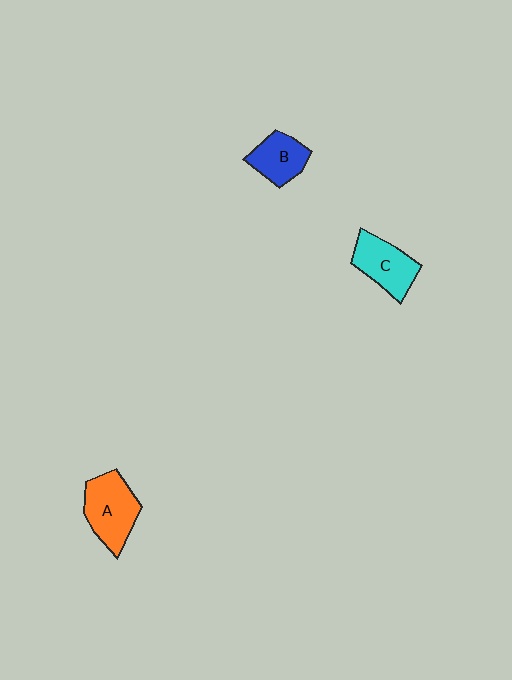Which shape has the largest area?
Shape A (orange).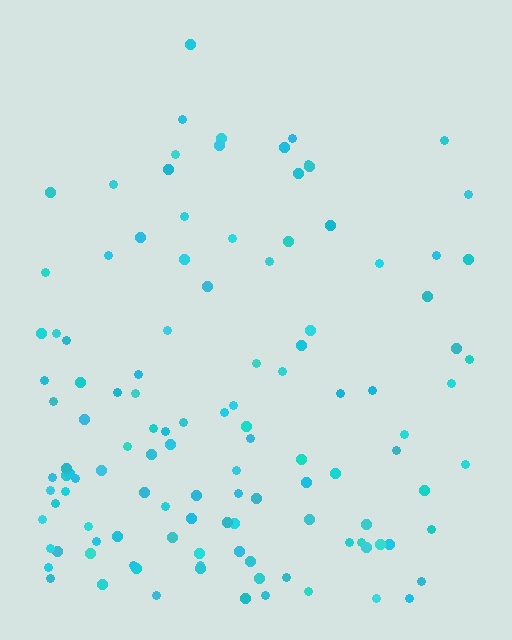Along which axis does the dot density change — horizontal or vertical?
Vertical.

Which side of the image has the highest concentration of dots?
The bottom.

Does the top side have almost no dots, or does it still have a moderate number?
Still a moderate number, just noticeably fewer than the bottom.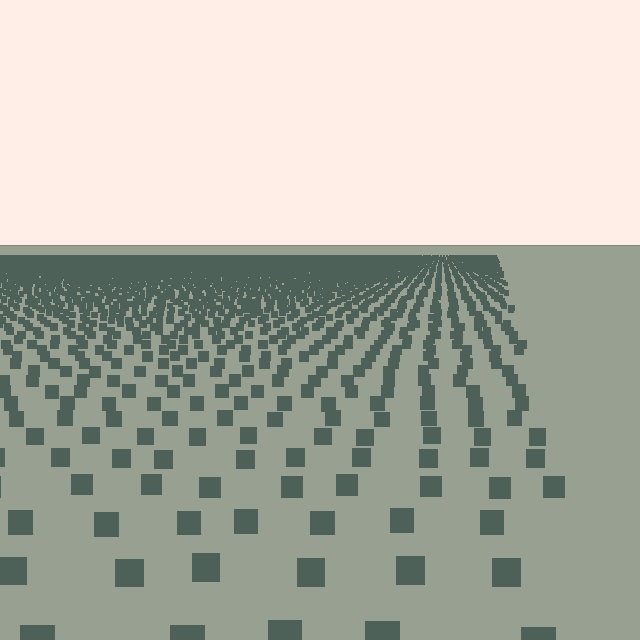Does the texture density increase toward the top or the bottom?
Density increases toward the top.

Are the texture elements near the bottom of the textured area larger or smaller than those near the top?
Larger. Near the bottom, elements are closer to the viewer and appear at a bigger on-screen size.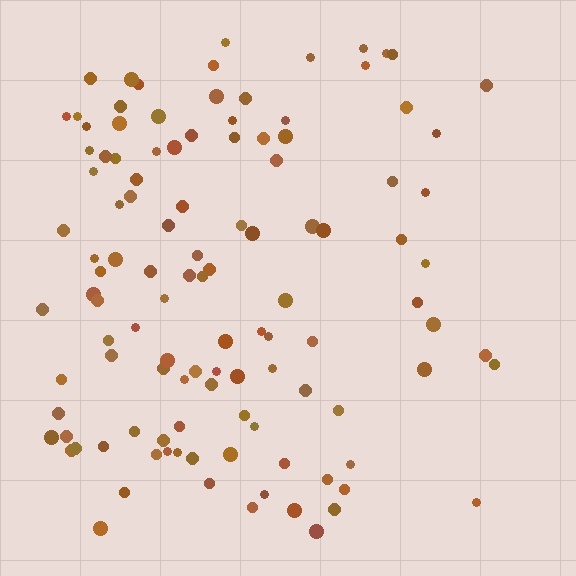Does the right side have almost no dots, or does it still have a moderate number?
Still a moderate number, just noticeably fewer than the left.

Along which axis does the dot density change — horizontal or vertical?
Horizontal.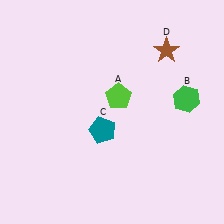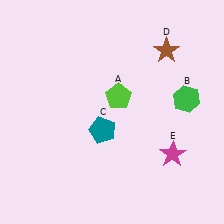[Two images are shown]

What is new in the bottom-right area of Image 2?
A magenta star (E) was added in the bottom-right area of Image 2.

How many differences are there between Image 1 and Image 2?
There is 1 difference between the two images.